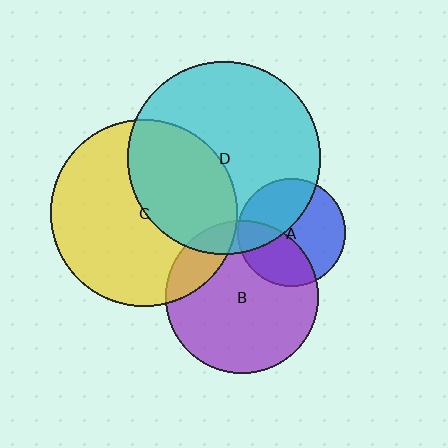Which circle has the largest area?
Circle D (cyan).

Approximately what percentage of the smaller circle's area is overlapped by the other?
Approximately 15%.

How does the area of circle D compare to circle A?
Approximately 3.2 times.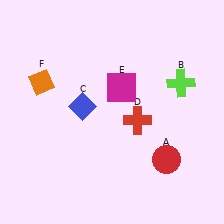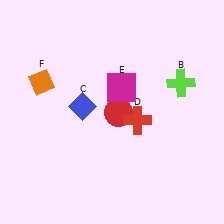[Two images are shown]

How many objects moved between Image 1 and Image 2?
1 object moved between the two images.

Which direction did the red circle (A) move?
The red circle (A) moved up.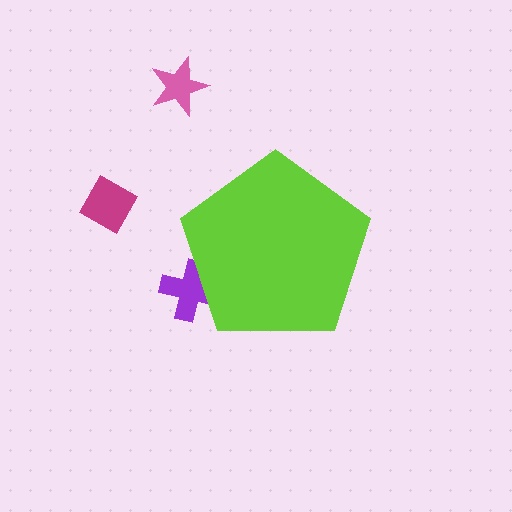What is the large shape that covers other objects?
A lime pentagon.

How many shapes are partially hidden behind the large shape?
1 shape is partially hidden.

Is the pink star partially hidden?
No, the pink star is fully visible.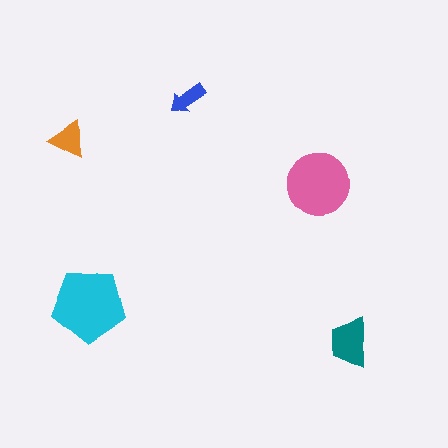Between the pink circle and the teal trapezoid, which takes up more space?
The pink circle.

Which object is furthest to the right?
The teal trapezoid is rightmost.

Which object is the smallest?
The blue arrow.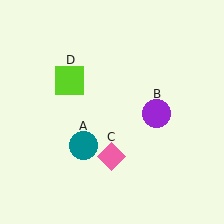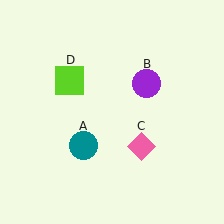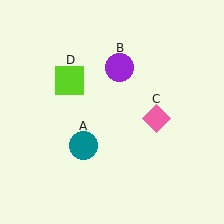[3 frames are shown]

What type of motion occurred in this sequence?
The purple circle (object B), pink diamond (object C) rotated counterclockwise around the center of the scene.